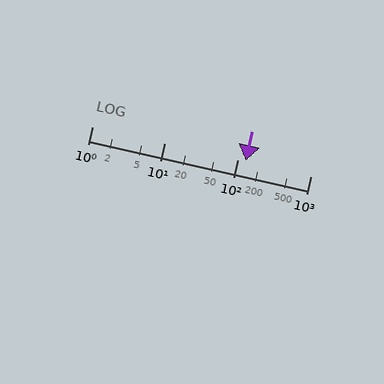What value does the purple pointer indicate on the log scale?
The pointer indicates approximately 130.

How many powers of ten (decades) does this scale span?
The scale spans 3 decades, from 1 to 1000.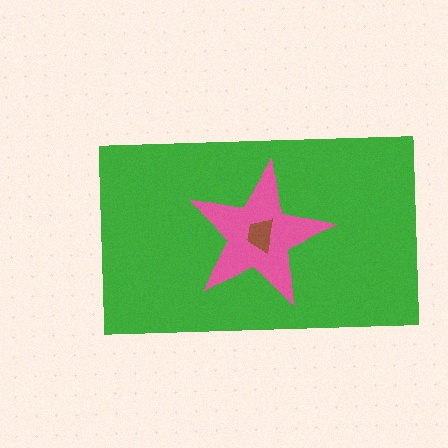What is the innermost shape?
The brown trapezoid.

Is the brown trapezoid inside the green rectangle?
Yes.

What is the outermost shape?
The green rectangle.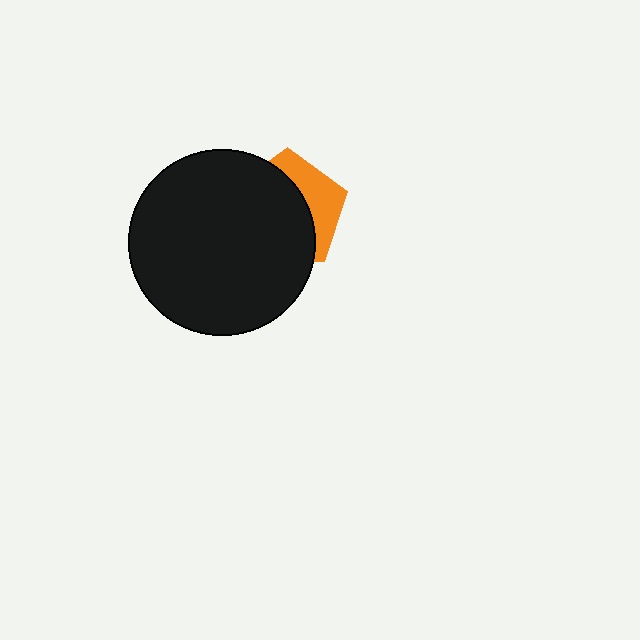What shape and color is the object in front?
The object in front is a black circle.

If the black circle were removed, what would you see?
You would see the complete orange pentagon.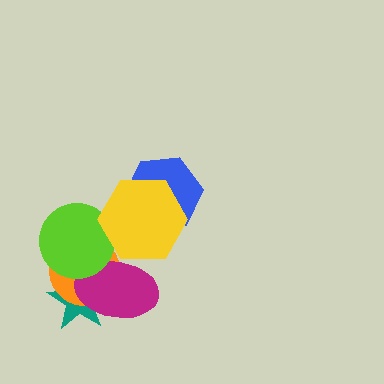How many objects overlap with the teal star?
3 objects overlap with the teal star.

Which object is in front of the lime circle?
The yellow hexagon is in front of the lime circle.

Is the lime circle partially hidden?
Yes, it is partially covered by another shape.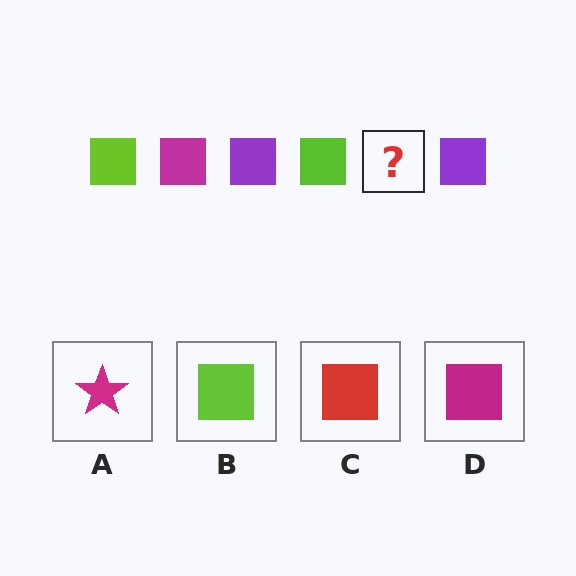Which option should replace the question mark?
Option D.